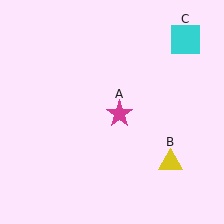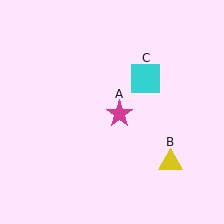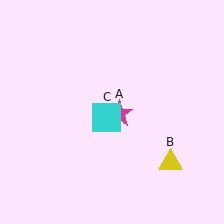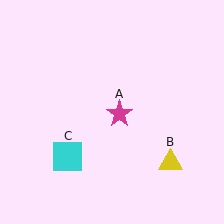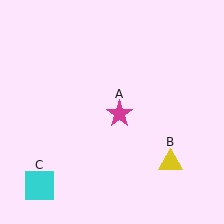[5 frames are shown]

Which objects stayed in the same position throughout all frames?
Magenta star (object A) and yellow triangle (object B) remained stationary.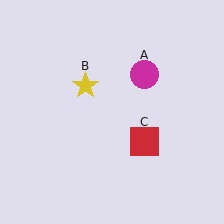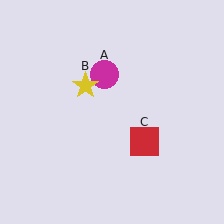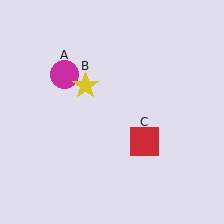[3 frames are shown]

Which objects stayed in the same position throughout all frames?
Yellow star (object B) and red square (object C) remained stationary.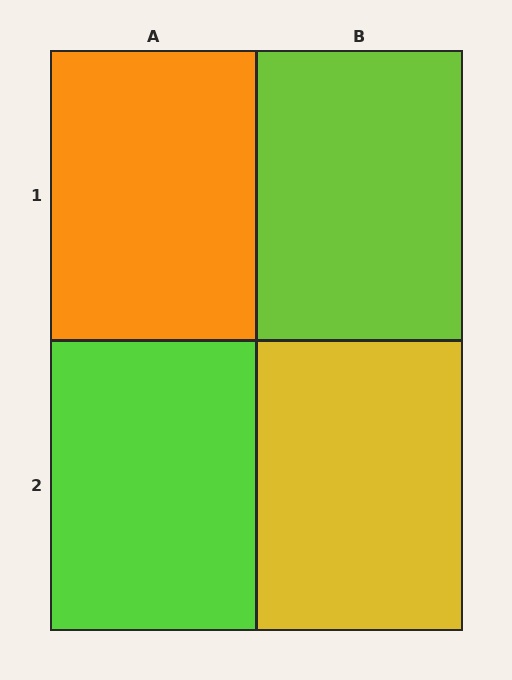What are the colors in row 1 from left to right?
Orange, lime.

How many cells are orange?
1 cell is orange.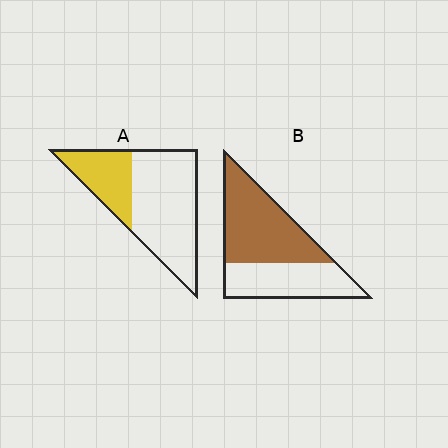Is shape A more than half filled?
No.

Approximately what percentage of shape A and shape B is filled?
A is approximately 30% and B is approximately 60%.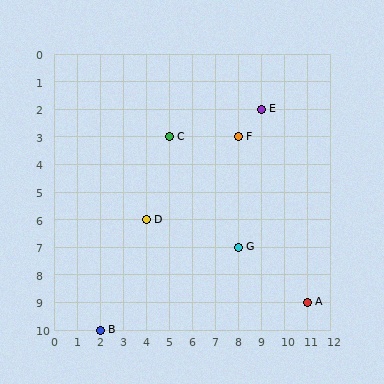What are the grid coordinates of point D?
Point D is at grid coordinates (4, 6).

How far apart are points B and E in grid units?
Points B and E are 7 columns and 8 rows apart (about 10.6 grid units diagonally).